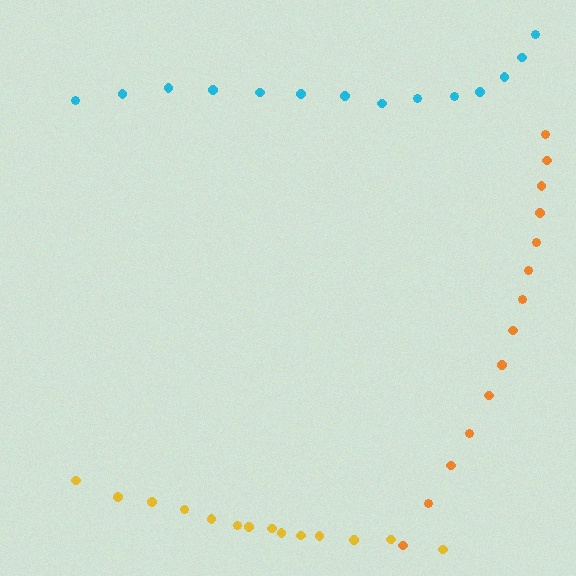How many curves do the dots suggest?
There are 3 distinct paths.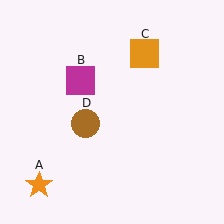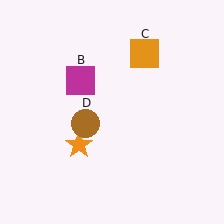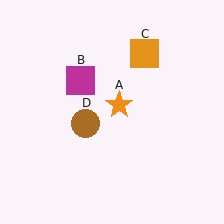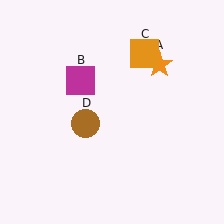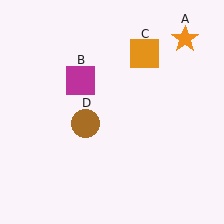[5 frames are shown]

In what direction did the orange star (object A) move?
The orange star (object A) moved up and to the right.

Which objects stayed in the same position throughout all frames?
Magenta square (object B) and orange square (object C) and brown circle (object D) remained stationary.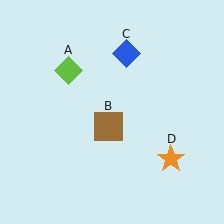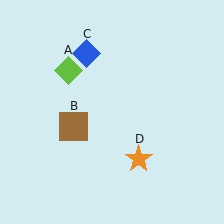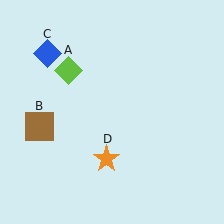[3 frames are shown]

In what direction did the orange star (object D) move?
The orange star (object D) moved left.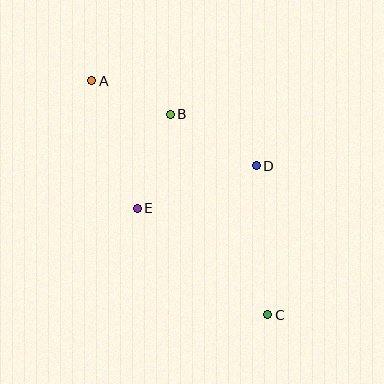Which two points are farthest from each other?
Points A and C are farthest from each other.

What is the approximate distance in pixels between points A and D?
The distance between A and D is approximately 185 pixels.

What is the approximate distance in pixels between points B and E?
The distance between B and E is approximately 99 pixels.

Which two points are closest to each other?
Points A and B are closest to each other.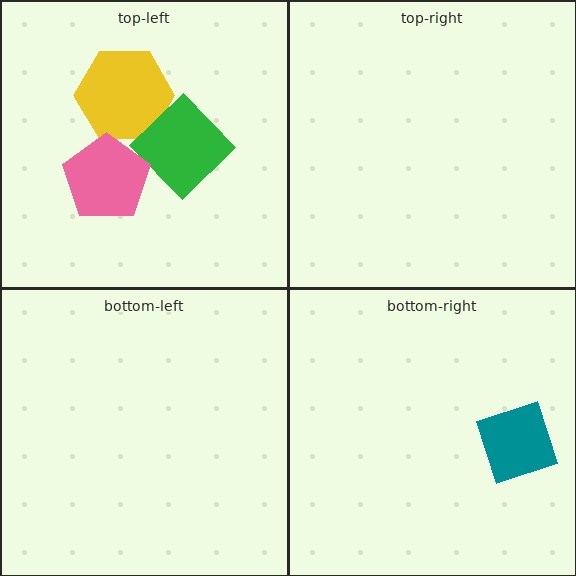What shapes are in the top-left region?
The yellow hexagon, the green diamond, the pink pentagon.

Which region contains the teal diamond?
The bottom-right region.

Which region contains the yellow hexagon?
The top-left region.